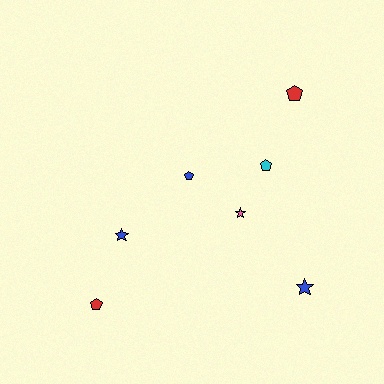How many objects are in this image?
There are 7 objects.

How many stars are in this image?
There are 3 stars.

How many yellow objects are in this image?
There are no yellow objects.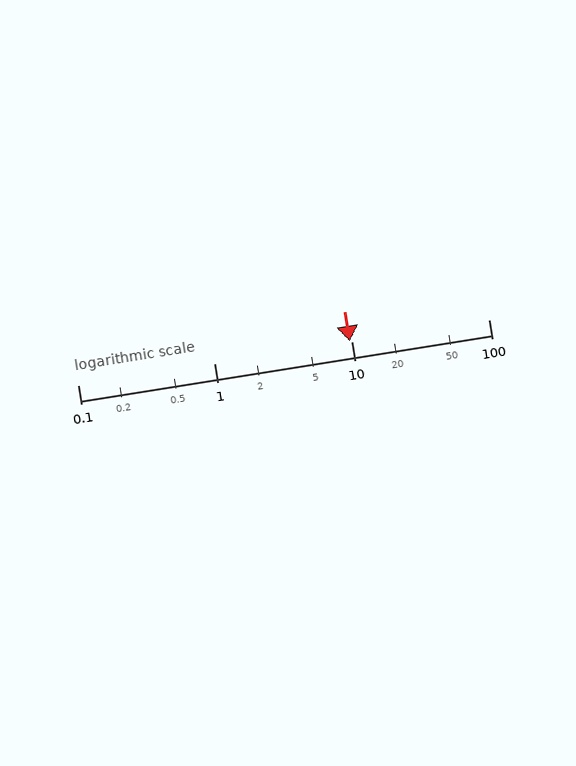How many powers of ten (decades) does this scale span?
The scale spans 3 decades, from 0.1 to 100.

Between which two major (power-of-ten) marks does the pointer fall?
The pointer is between 1 and 10.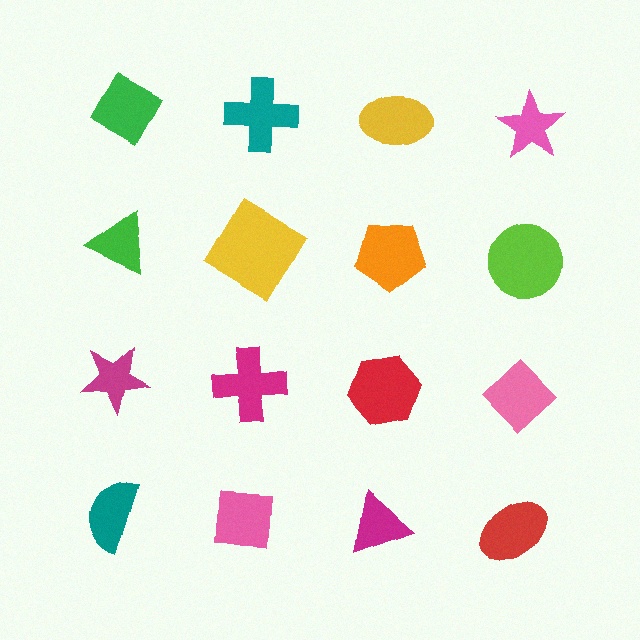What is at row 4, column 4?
A red ellipse.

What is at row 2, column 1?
A green triangle.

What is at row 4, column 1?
A teal semicircle.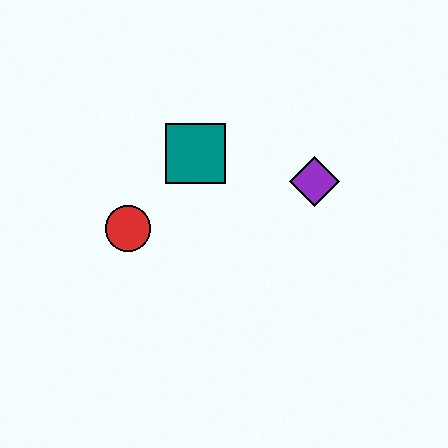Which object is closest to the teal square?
The red circle is closest to the teal square.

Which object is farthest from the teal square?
The purple diamond is farthest from the teal square.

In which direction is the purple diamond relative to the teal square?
The purple diamond is to the right of the teal square.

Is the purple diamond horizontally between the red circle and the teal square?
No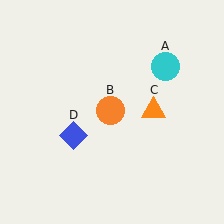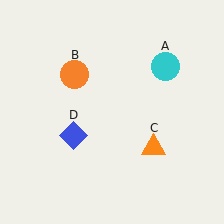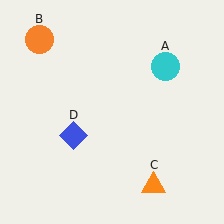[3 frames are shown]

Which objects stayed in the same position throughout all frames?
Cyan circle (object A) and blue diamond (object D) remained stationary.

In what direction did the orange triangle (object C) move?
The orange triangle (object C) moved down.